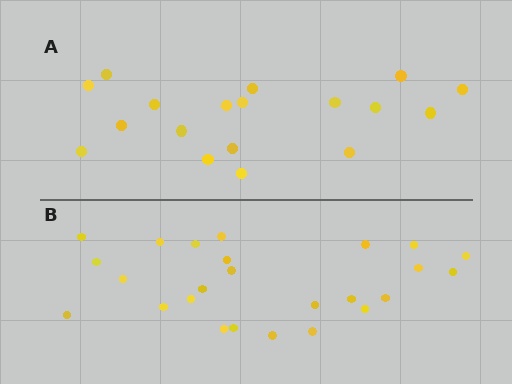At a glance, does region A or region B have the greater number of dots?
Region B (the bottom region) has more dots.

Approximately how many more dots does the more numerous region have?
Region B has roughly 8 or so more dots than region A.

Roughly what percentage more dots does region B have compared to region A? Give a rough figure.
About 40% more.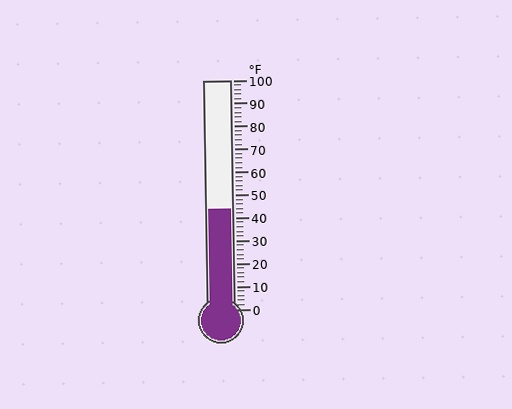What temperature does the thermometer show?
The thermometer shows approximately 44°F.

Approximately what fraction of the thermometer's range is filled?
The thermometer is filled to approximately 45% of its range.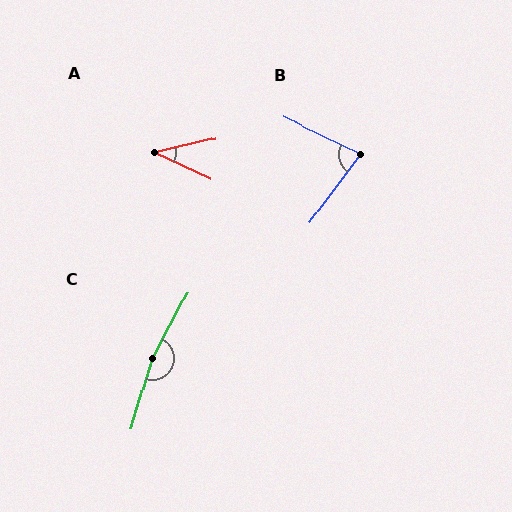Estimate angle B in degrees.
Approximately 79 degrees.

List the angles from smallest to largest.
A (38°), B (79°), C (168°).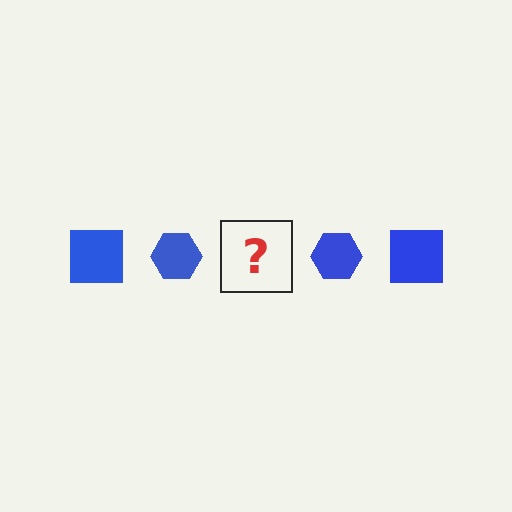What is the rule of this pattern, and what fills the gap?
The rule is that the pattern cycles through square, hexagon shapes in blue. The gap should be filled with a blue square.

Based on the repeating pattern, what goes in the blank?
The blank should be a blue square.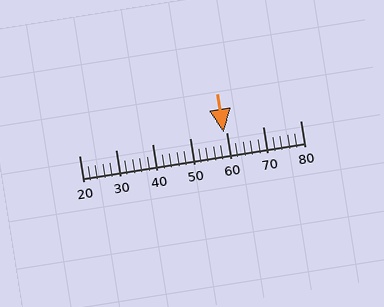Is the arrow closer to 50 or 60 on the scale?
The arrow is closer to 60.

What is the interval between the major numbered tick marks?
The major tick marks are spaced 10 units apart.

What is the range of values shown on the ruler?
The ruler shows values from 20 to 80.